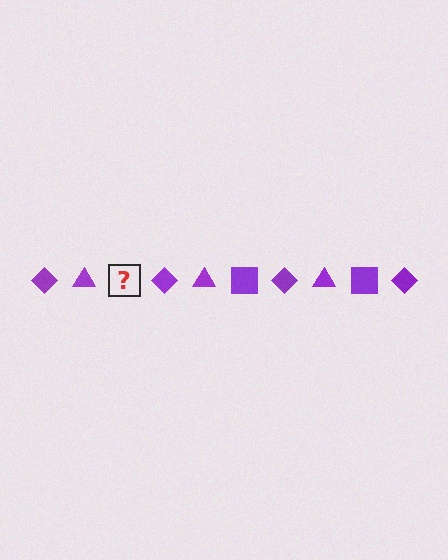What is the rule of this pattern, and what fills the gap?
The rule is that the pattern cycles through diamond, triangle, square shapes in purple. The gap should be filled with a purple square.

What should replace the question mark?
The question mark should be replaced with a purple square.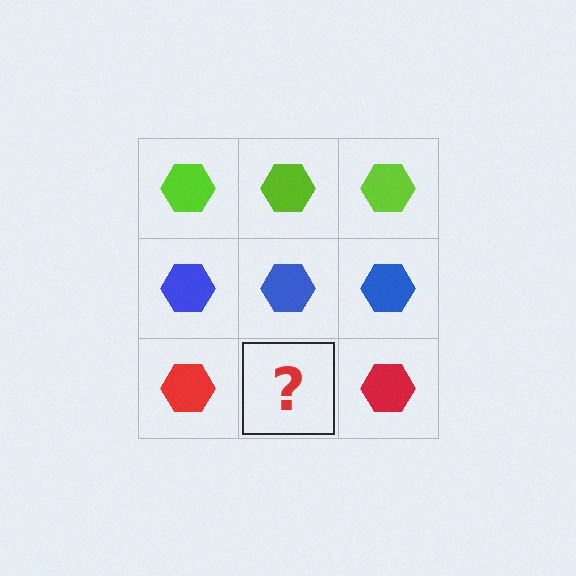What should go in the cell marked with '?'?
The missing cell should contain a red hexagon.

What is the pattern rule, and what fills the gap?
The rule is that each row has a consistent color. The gap should be filled with a red hexagon.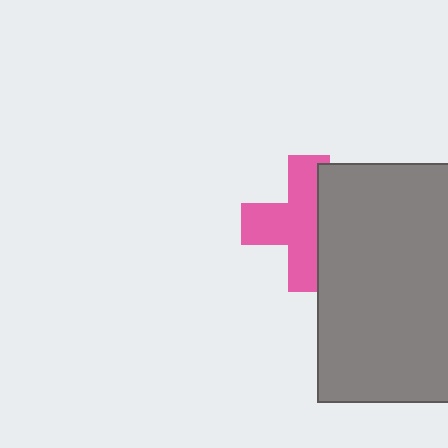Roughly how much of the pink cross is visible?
About half of it is visible (roughly 63%).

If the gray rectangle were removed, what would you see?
You would see the complete pink cross.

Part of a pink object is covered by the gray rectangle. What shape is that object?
It is a cross.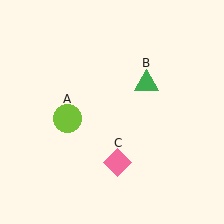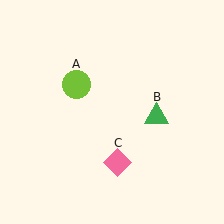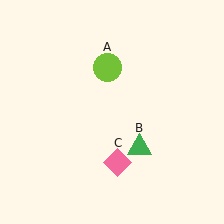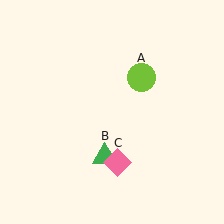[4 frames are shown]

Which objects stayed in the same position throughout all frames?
Pink diamond (object C) remained stationary.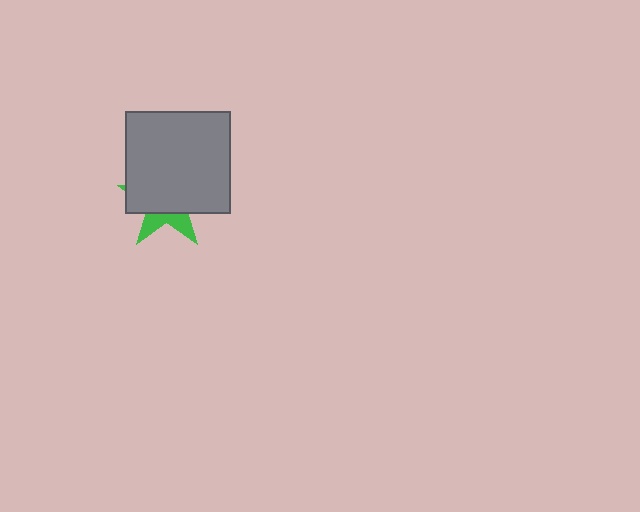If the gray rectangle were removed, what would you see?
You would see the complete green star.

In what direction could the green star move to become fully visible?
The green star could move down. That would shift it out from behind the gray rectangle entirely.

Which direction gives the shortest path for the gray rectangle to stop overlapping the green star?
Moving up gives the shortest separation.